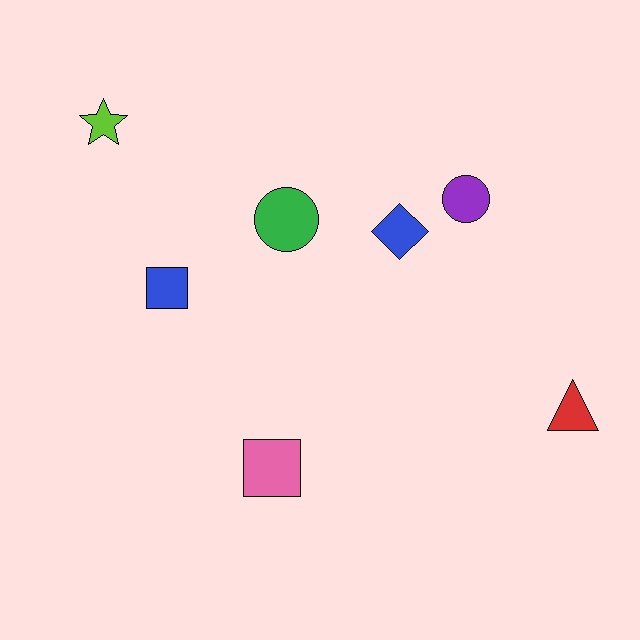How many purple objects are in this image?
There is 1 purple object.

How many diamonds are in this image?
There is 1 diamond.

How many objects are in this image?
There are 7 objects.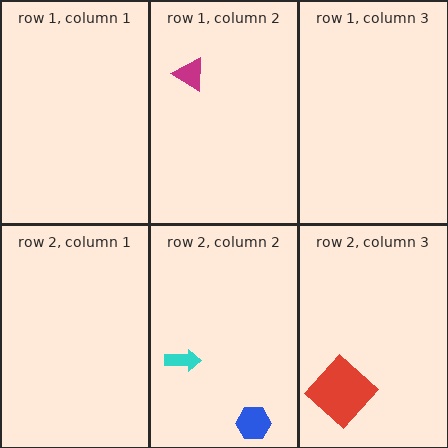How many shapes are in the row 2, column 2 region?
2.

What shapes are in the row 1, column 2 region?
The magenta triangle.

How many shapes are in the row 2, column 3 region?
1.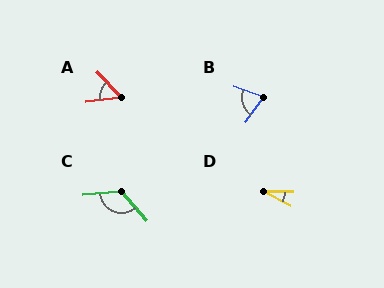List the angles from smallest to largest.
D (27°), A (53°), B (74°), C (125°).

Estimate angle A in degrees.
Approximately 53 degrees.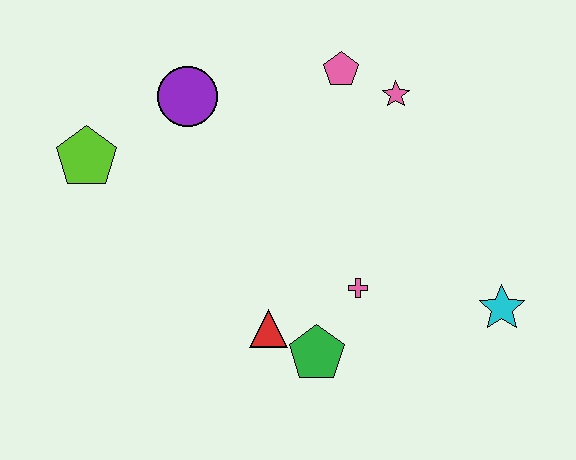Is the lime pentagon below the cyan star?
No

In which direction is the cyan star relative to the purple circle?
The cyan star is to the right of the purple circle.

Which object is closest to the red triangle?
The green pentagon is closest to the red triangle.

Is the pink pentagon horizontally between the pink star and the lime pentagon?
Yes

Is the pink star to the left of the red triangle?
No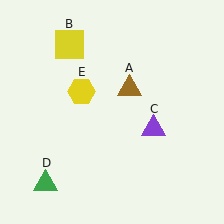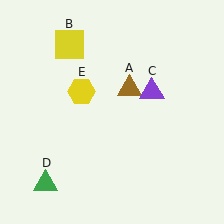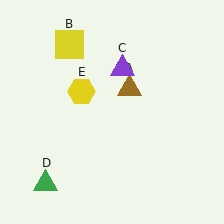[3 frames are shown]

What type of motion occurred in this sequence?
The purple triangle (object C) rotated counterclockwise around the center of the scene.